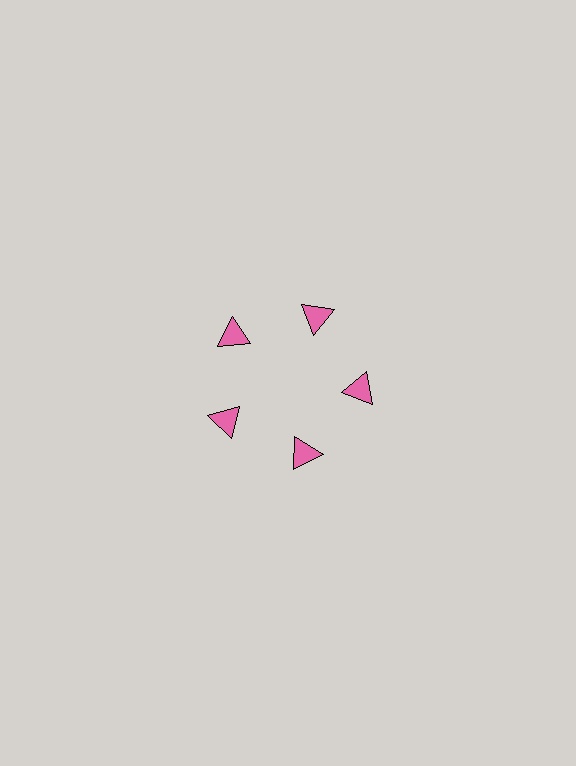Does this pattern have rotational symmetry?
Yes, this pattern has 5-fold rotational symmetry. It looks the same after rotating 72 degrees around the center.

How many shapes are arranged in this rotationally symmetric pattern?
There are 5 shapes, arranged in 5 groups of 1.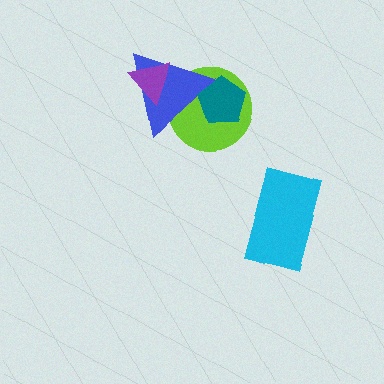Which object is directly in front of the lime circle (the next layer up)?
The blue triangle is directly in front of the lime circle.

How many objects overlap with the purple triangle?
1 object overlaps with the purple triangle.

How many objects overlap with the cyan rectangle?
0 objects overlap with the cyan rectangle.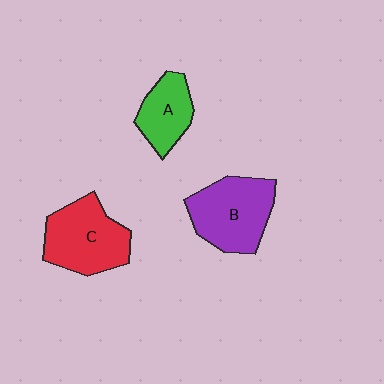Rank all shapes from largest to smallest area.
From largest to smallest: B (purple), C (red), A (green).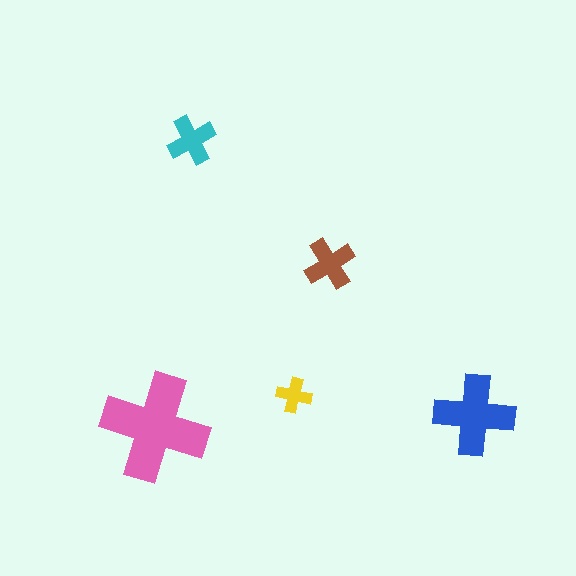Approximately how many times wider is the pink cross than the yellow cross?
About 3 times wider.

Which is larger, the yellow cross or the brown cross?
The brown one.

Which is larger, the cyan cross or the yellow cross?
The cyan one.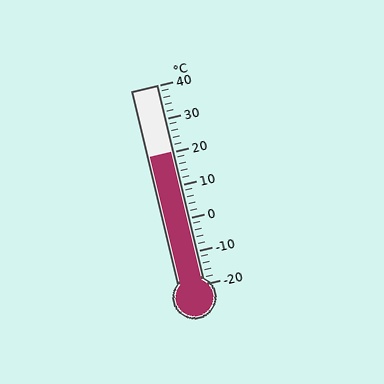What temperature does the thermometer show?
The thermometer shows approximately 20°C.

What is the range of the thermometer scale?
The thermometer scale ranges from -20°C to 40°C.